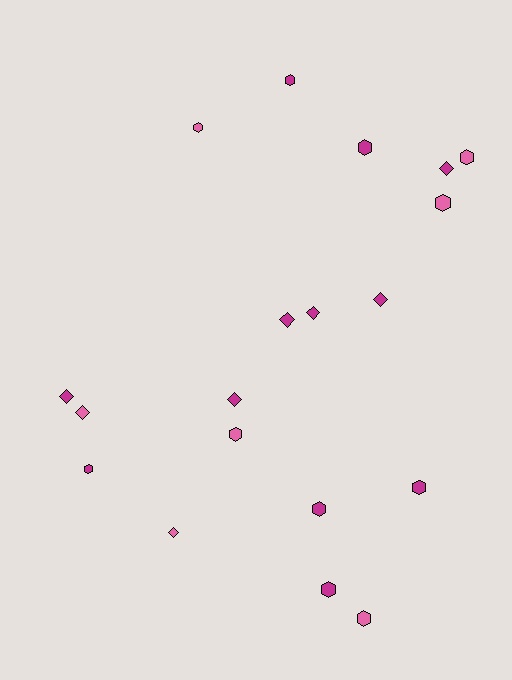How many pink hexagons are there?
There are 5 pink hexagons.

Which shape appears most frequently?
Hexagon, with 11 objects.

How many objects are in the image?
There are 19 objects.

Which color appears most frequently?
Magenta, with 12 objects.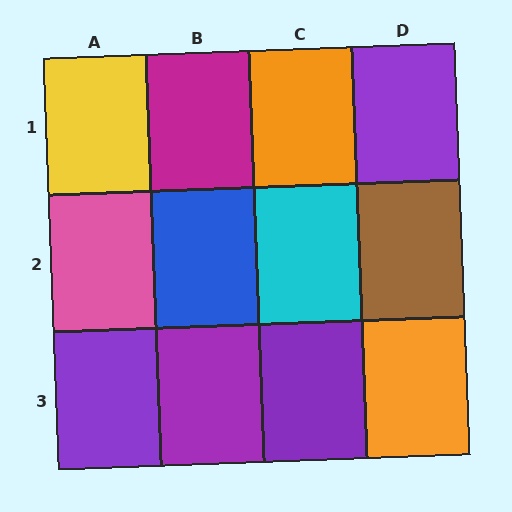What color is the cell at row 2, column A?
Pink.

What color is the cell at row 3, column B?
Purple.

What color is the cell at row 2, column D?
Brown.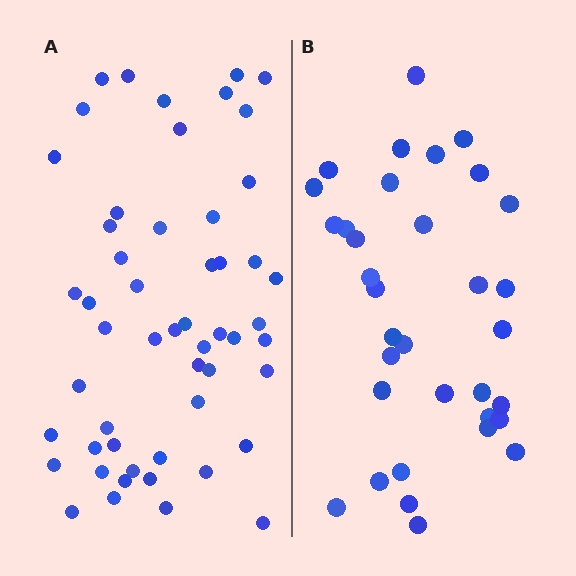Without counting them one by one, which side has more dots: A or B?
Region A (the left region) has more dots.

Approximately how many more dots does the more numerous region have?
Region A has approximately 20 more dots than region B.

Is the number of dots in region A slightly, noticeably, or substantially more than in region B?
Region A has substantially more. The ratio is roughly 1.6 to 1.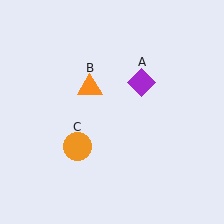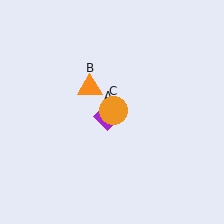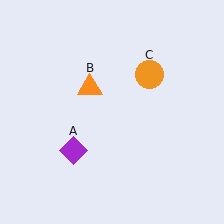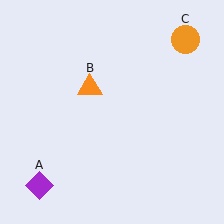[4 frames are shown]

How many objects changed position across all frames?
2 objects changed position: purple diamond (object A), orange circle (object C).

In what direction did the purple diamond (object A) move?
The purple diamond (object A) moved down and to the left.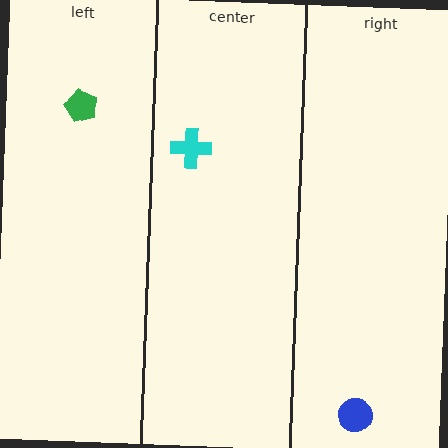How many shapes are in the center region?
1.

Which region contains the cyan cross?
The center region.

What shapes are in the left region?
The green pentagon.